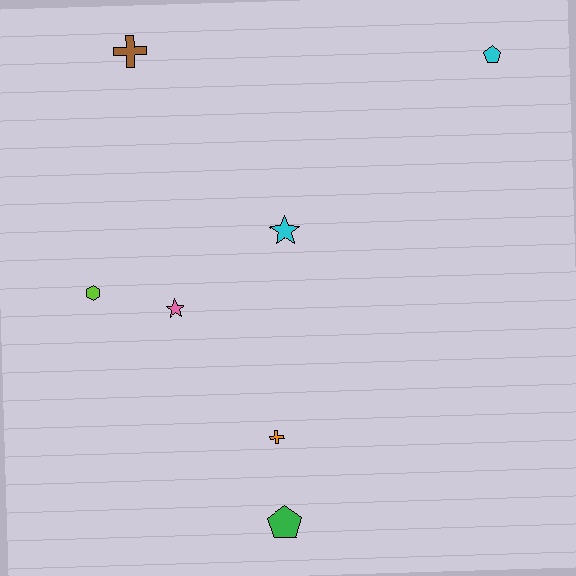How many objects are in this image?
There are 7 objects.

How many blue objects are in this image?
There are no blue objects.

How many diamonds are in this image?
There are no diamonds.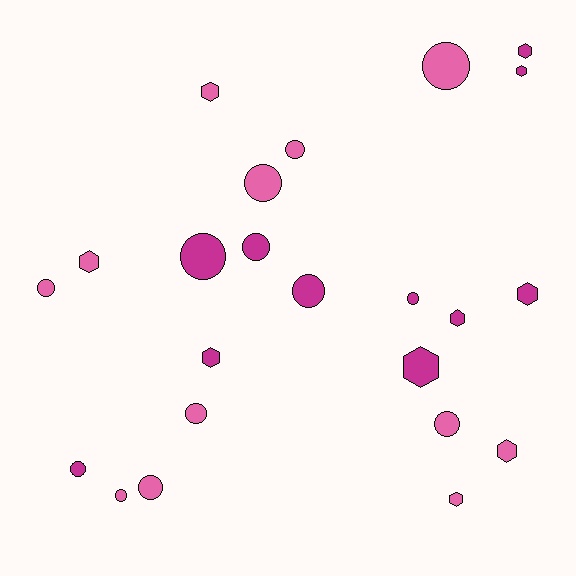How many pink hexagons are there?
There are 4 pink hexagons.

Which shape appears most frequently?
Circle, with 13 objects.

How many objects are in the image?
There are 23 objects.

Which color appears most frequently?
Pink, with 12 objects.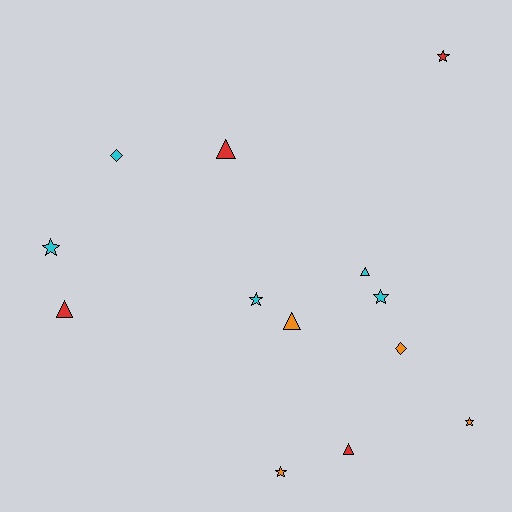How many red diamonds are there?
There are no red diamonds.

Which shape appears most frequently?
Star, with 6 objects.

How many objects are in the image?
There are 13 objects.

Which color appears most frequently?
Cyan, with 5 objects.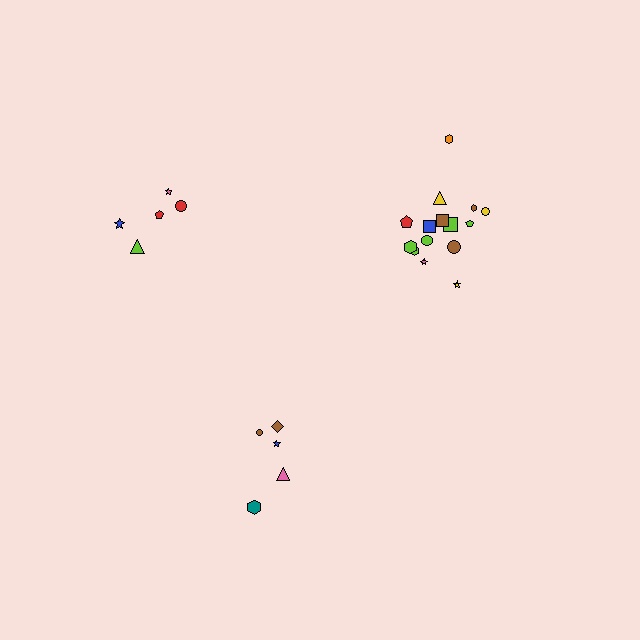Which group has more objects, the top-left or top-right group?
The top-right group.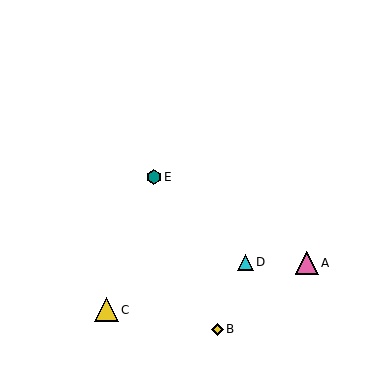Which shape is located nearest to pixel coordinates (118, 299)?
The yellow triangle (labeled C) at (106, 310) is nearest to that location.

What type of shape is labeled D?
Shape D is a cyan triangle.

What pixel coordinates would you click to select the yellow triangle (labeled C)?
Click at (106, 310) to select the yellow triangle C.